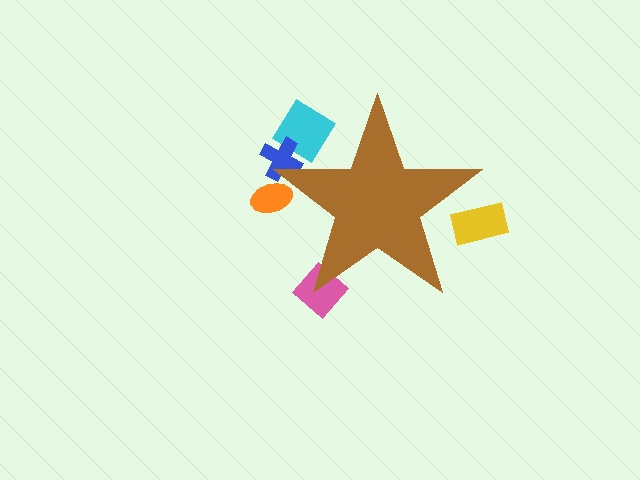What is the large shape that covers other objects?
A brown star.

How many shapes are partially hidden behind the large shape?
5 shapes are partially hidden.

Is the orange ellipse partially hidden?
Yes, the orange ellipse is partially hidden behind the brown star.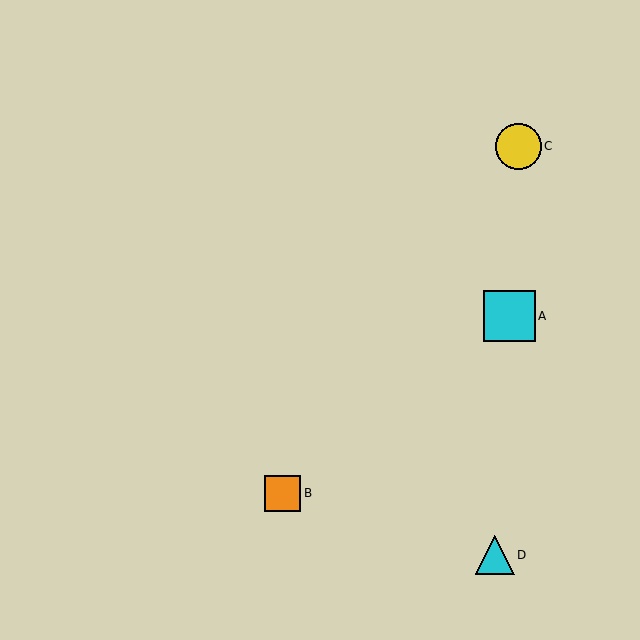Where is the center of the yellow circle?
The center of the yellow circle is at (518, 146).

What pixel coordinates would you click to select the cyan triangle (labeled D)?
Click at (495, 555) to select the cyan triangle D.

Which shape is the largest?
The cyan square (labeled A) is the largest.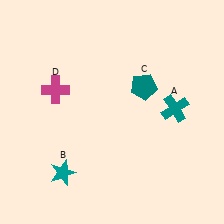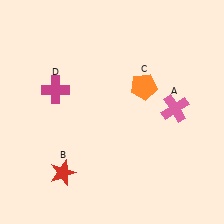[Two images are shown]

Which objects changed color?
A changed from teal to pink. B changed from teal to red. C changed from teal to orange.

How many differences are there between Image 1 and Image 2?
There are 3 differences between the two images.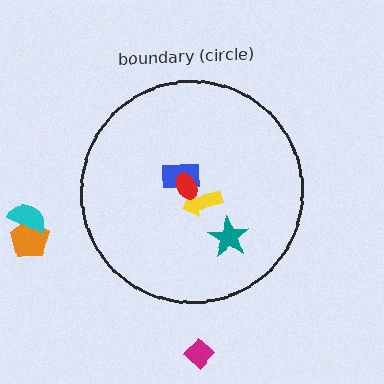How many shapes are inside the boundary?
4 inside, 3 outside.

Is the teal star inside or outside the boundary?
Inside.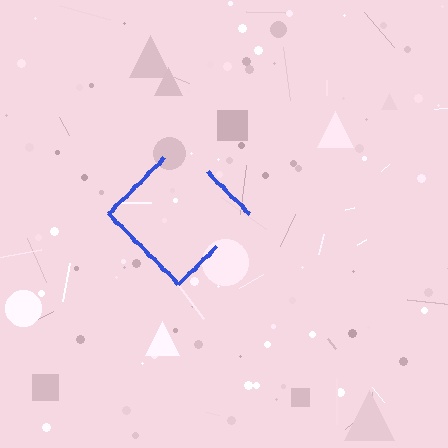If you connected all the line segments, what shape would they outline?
They would outline a diamond.